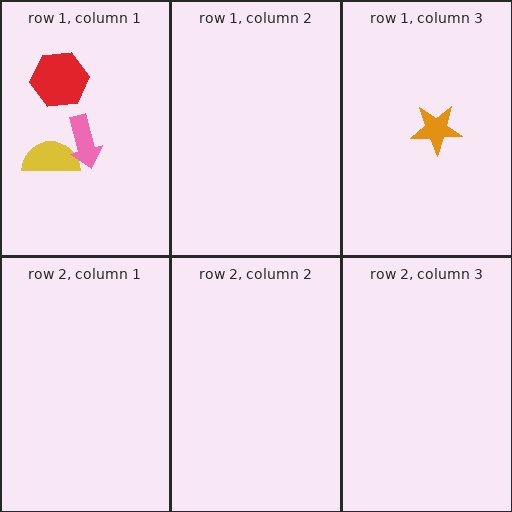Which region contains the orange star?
The row 1, column 3 region.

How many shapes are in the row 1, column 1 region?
3.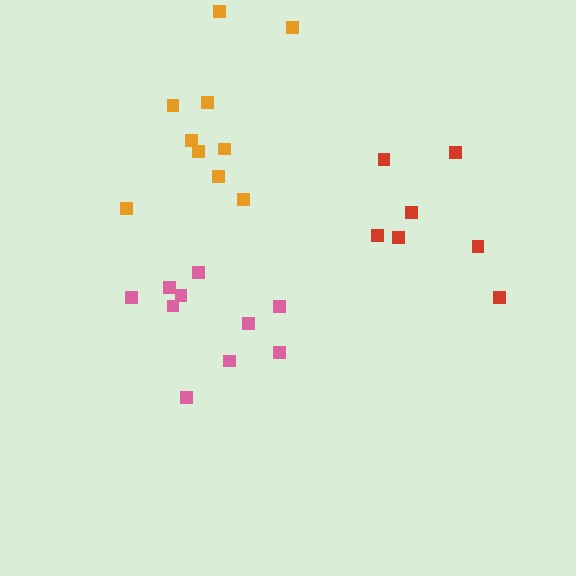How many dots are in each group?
Group 1: 10 dots, Group 2: 7 dots, Group 3: 10 dots (27 total).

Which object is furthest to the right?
The red cluster is rightmost.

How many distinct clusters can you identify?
There are 3 distinct clusters.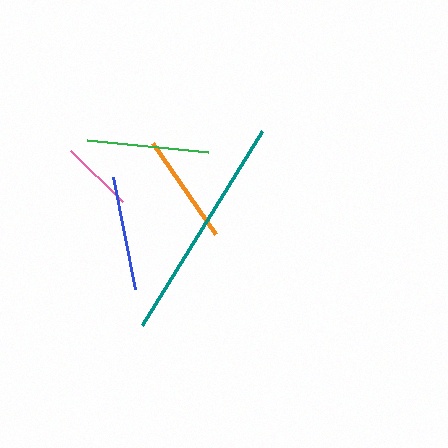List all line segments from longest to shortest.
From longest to shortest: teal, green, blue, orange, pink.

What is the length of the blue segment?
The blue segment is approximately 114 pixels long.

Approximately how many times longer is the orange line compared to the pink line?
The orange line is approximately 1.5 times the length of the pink line.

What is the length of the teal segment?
The teal segment is approximately 229 pixels long.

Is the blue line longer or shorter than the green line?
The green line is longer than the blue line.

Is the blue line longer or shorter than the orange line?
The blue line is longer than the orange line.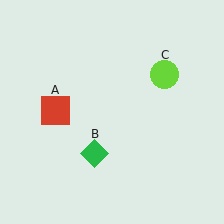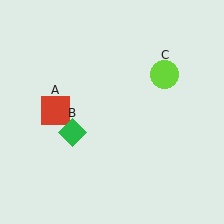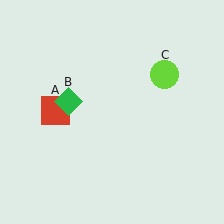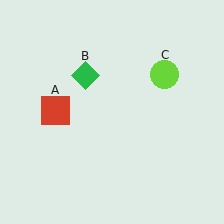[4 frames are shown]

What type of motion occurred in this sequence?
The green diamond (object B) rotated clockwise around the center of the scene.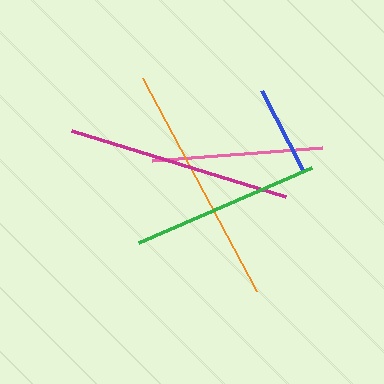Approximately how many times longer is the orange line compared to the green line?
The orange line is approximately 1.3 times the length of the green line.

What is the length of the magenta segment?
The magenta segment is approximately 224 pixels long.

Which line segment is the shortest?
The blue line is the shortest at approximately 89 pixels.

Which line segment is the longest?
The orange line is the longest at approximately 241 pixels.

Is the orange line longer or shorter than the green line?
The orange line is longer than the green line.